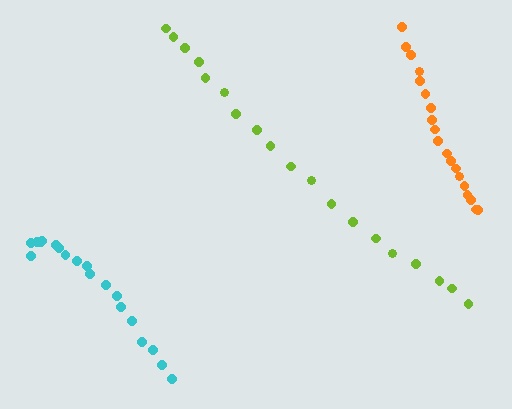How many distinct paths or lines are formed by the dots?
There are 3 distinct paths.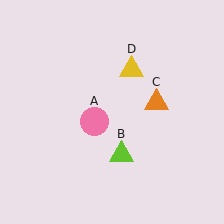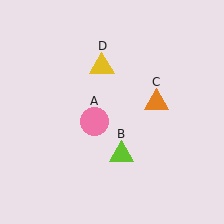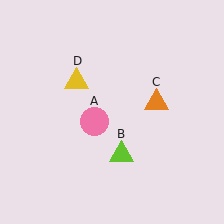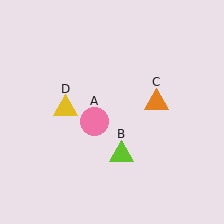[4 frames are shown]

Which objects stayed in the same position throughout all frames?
Pink circle (object A) and lime triangle (object B) and orange triangle (object C) remained stationary.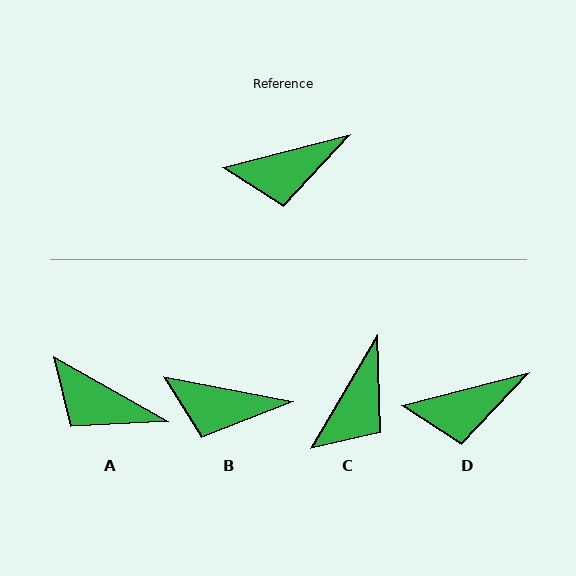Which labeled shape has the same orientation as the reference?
D.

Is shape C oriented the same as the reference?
No, it is off by about 45 degrees.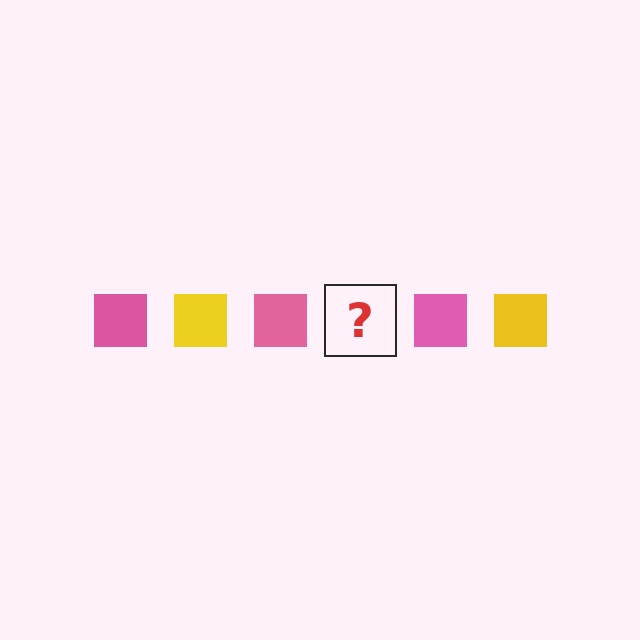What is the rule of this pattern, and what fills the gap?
The rule is that the pattern cycles through pink, yellow squares. The gap should be filled with a yellow square.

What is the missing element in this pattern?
The missing element is a yellow square.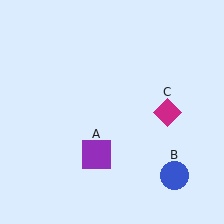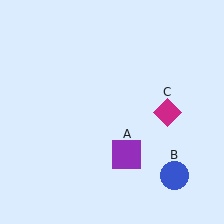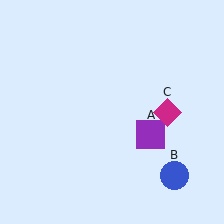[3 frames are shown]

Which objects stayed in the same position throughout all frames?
Blue circle (object B) and magenta diamond (object C) remained stationary.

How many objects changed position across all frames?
1 object changed position: purple square (object A).